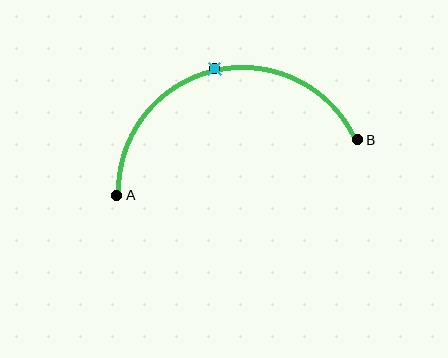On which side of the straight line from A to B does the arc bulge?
The arc bulges above the straight line connecting A and B.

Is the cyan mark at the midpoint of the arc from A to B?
Yes. The cyan mark lies on the arc at equal arc-length from both A and B — it is the arc midpoint.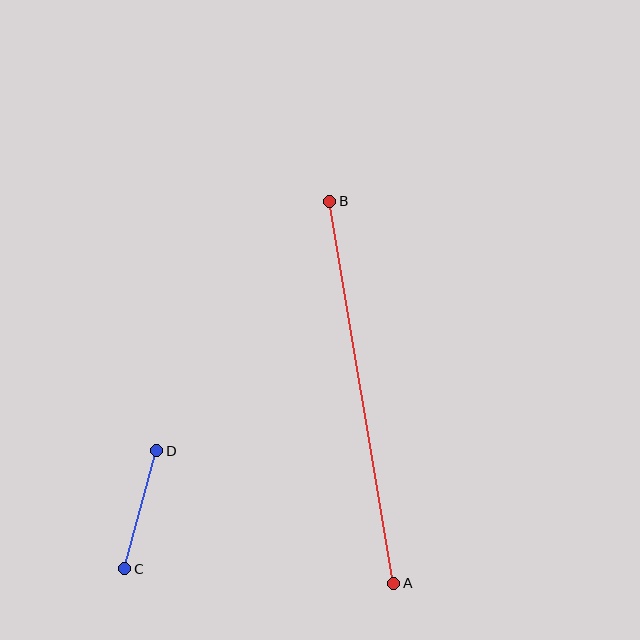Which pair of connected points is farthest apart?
Points A and B are farthest apart.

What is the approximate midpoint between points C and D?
The midpoint is at approximately (141, 510) pixels.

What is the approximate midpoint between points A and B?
The midpoint is at approximately (362, 392) pixels.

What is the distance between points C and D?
The distance is approximately 122 pixels.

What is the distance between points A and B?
The distance is approximately 387 pixels.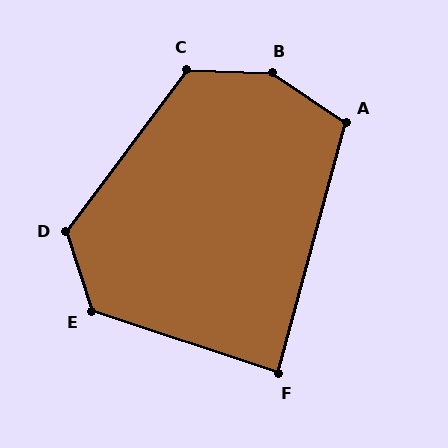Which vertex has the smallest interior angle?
F, at approximately 87 degrees.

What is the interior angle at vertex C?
Approximately 125 degrees (obtuse).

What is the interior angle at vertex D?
Approximately 125 degrees (obtuse).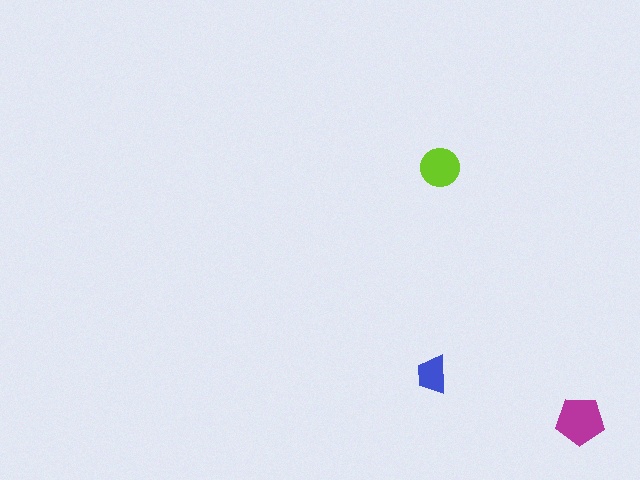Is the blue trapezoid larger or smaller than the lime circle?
Smaller.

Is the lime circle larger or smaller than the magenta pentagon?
Smaller.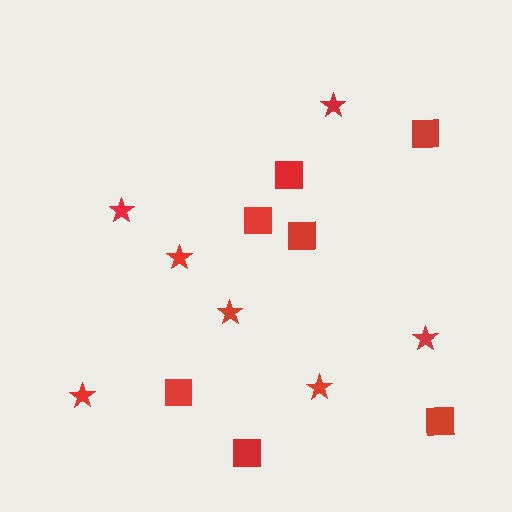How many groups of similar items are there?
There are 2 groups: one group of stars (7) and one group of squares (7).